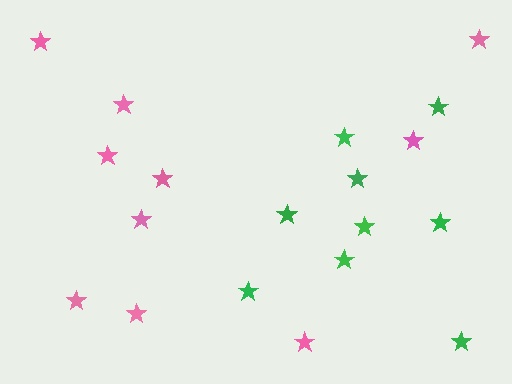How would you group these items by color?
There are 2 groups: one group of pink stars (10) and one group of green stars (9).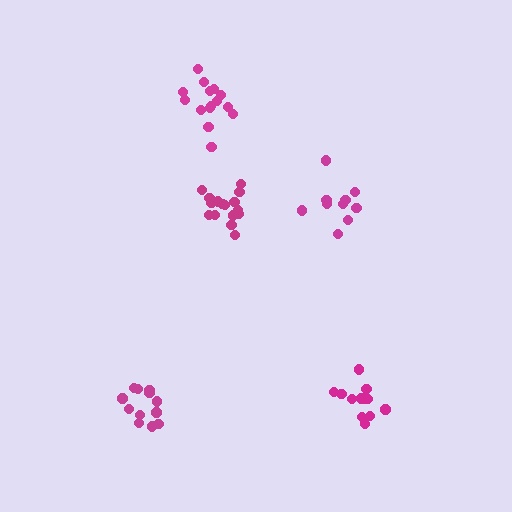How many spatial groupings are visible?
There are 5 spatial groupings.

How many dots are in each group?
Group 1: 12 dots, Group 2: 10 dots, Group 3: 12 dots, Group 4: 16 dots, Group 5: 15 dots (65 total).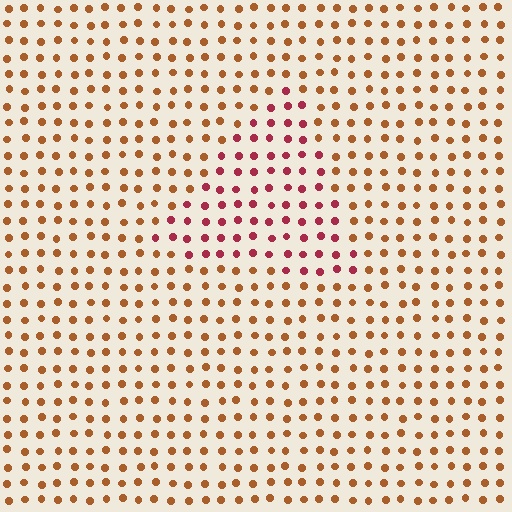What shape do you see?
I see a triangle.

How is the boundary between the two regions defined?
The boundary is defined purely by a slight shift in hue (about 41 degrees). Spacing, size, and orientation are identical on both sides.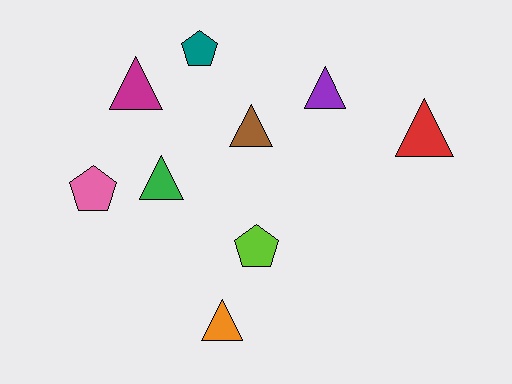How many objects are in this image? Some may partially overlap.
There are 9 objects.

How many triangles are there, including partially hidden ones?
There are 6 triangles.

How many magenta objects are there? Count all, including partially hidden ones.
There is 1 magenta object.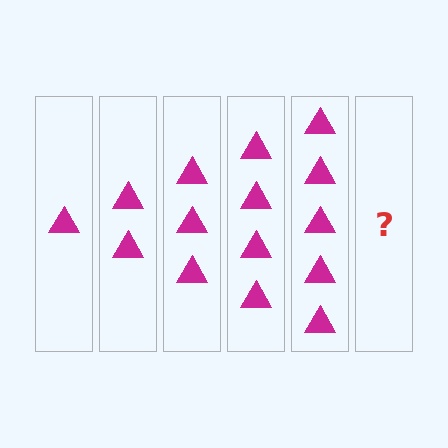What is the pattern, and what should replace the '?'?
The pattern is that each step adds one more triangle. The '?' should be 6 triangles.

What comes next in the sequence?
The next element should be 6 triangles.